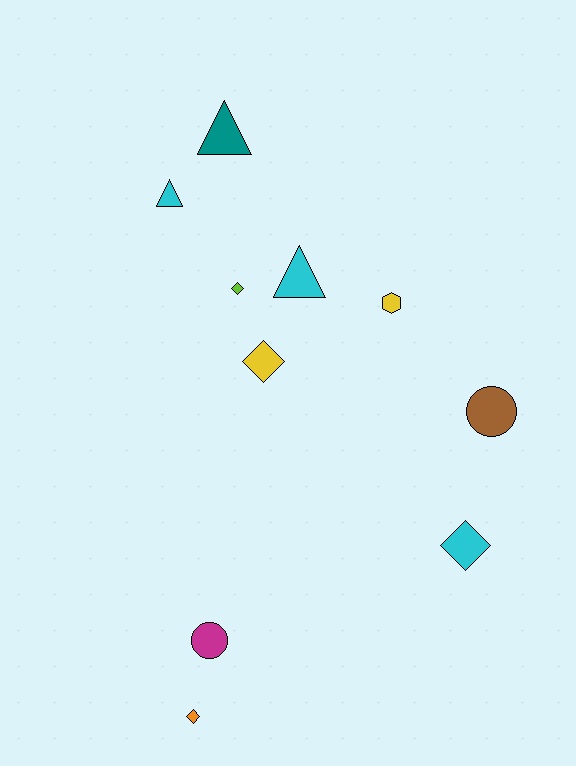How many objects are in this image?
There are 10 objects.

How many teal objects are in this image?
There is 1 teal object.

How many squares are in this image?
There are no squares.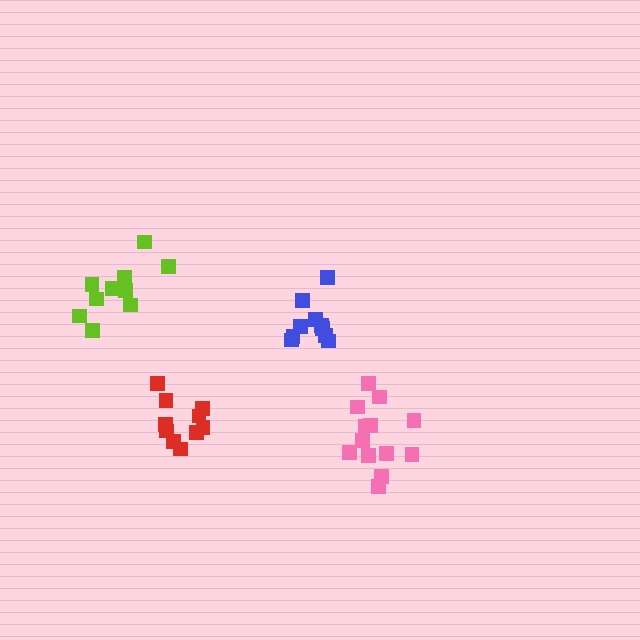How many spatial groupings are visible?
There are 4 spatial groupings.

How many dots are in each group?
Group 1: 10 dots, Group 2: 14 dots, Group 3: 10 dots, Group 4: 10 dots (44 total).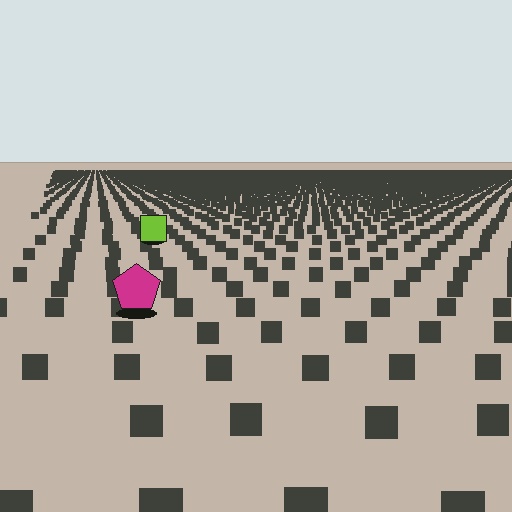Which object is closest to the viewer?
The magenta pentagon is closest. The texture marks near it are larger and more spread out.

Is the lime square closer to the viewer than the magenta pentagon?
No. The magenta pentagon is closer — you can tell from the texture gradient: the ground texture is coarser near it.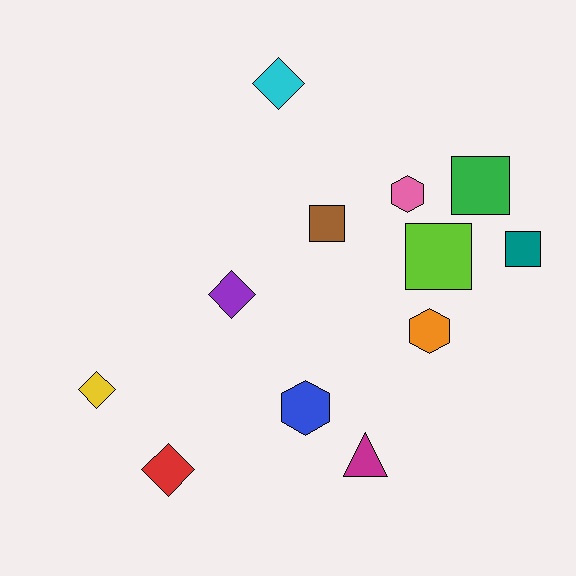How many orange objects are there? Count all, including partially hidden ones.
There is 1 orange object.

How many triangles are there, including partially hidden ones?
There is 1 triangle.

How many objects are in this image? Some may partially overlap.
There are 12 objects.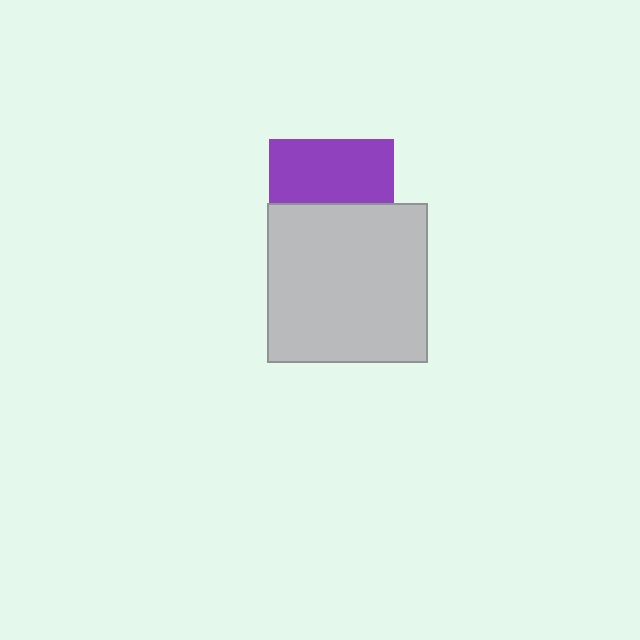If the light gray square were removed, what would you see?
You would see the complete purple square.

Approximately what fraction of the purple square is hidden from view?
Roughly 48% of the purple square is hidden behind the light gray square.